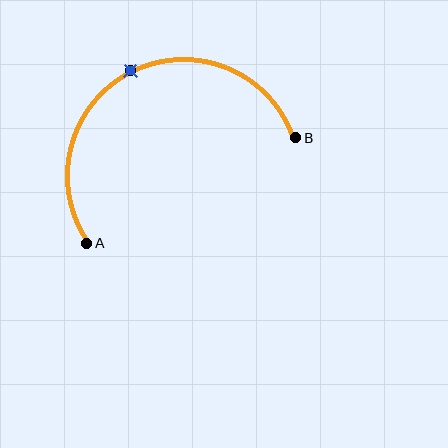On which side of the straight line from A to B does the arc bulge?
The arc bulges above the straight line connecting A and B.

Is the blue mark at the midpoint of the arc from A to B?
Yes. The blue mark lies on the arc at equal arc-length from both A and B — it is the arc midpoint.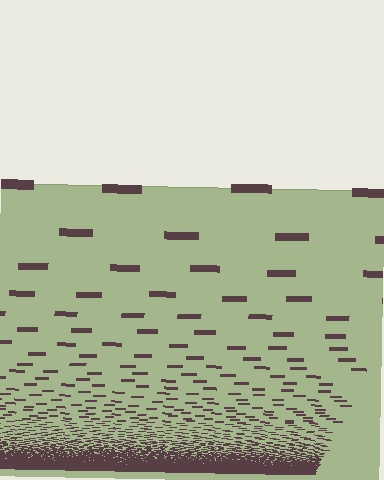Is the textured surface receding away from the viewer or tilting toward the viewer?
The surface appears to tilt toward the viewer. Texture elements get larger and sparser toward the top.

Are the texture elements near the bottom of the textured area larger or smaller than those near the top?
Smaller. The gradient is inverted — elements near the bottom are smaller and denser.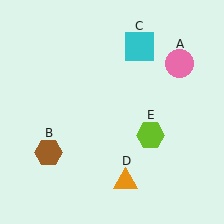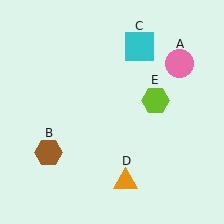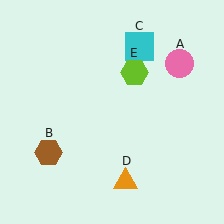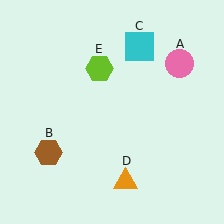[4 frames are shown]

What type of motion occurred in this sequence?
The lime hexagon (object E) rotated counterclockwise around the center of the scene.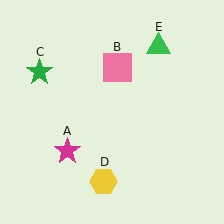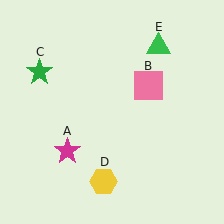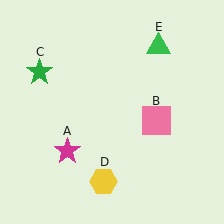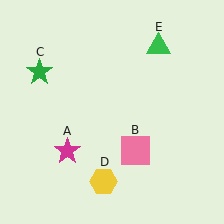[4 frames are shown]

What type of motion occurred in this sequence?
The pink square (object B) rotated clockwise around the center of the scene.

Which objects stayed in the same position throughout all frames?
Magenta star (object A) and green star (object C) and yellow hexagon (object D) and green triangle (object E) remained stationary.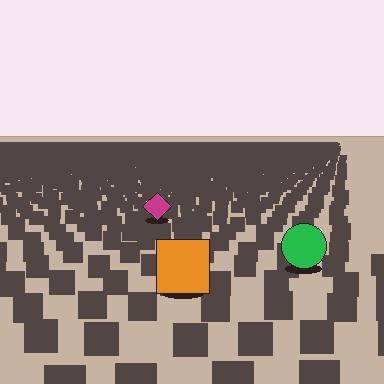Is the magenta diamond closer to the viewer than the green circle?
No. The green circle is closer — you can tell from the texture gradient: the ground texture is coarser near it.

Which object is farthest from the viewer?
The magenta diamond is farthest from the viewer. It appears smaller and the ground texture around it is denser.